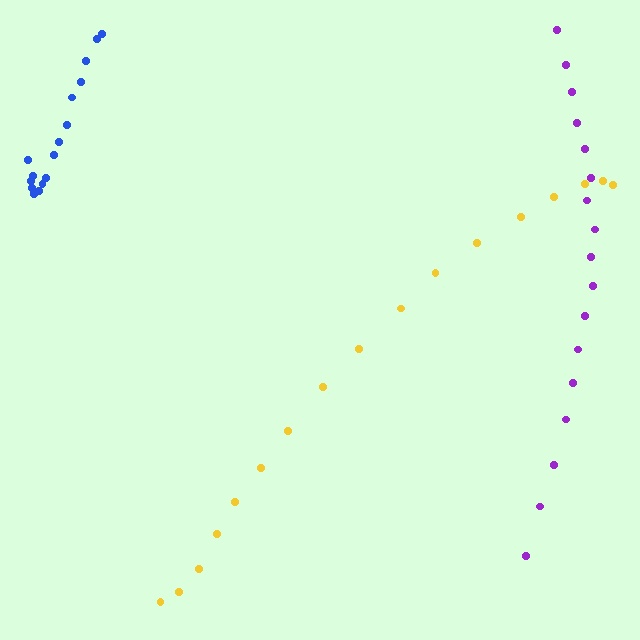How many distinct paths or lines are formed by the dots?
There are 3 distinct paths.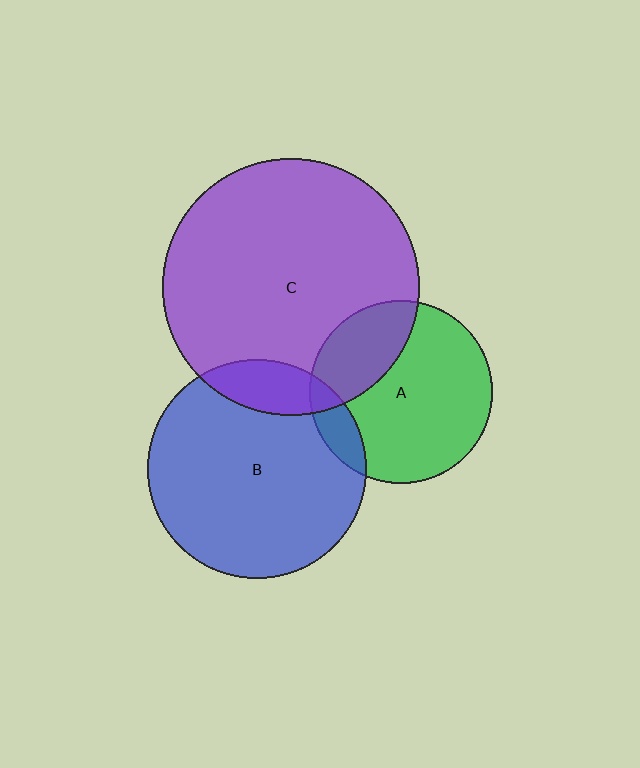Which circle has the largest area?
Circle C (purple).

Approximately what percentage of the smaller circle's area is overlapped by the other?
Approximately 10%.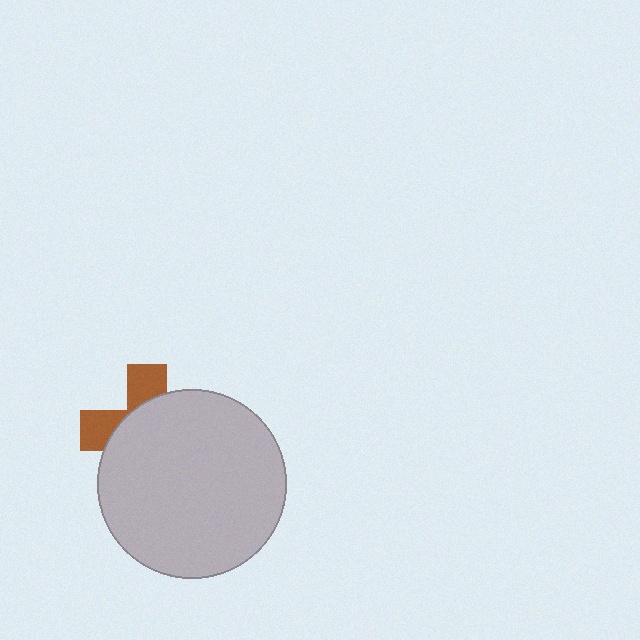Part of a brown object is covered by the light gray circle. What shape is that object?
It is a cross.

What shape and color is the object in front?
The object in front is a light gray circle.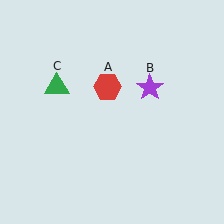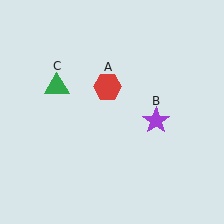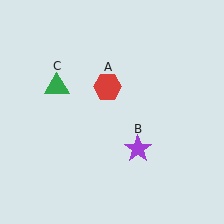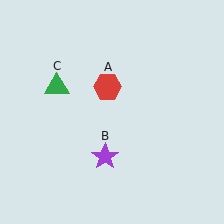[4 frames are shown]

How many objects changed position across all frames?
1 object changed position: purple star (object B).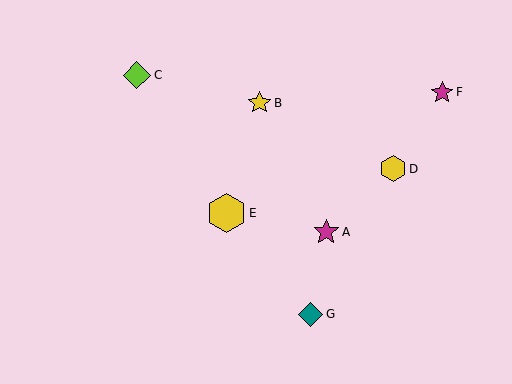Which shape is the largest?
The yellow hexagon (labeled E) is the largest.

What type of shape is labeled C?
Shape C is a lime diamond.